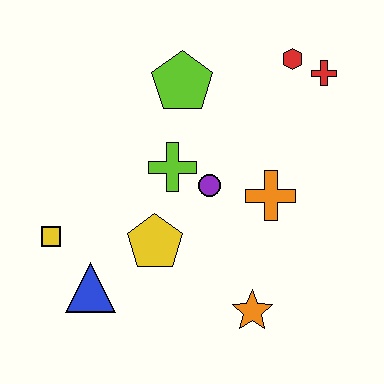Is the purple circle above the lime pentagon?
No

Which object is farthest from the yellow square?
The red cross is farthest from the yellow square.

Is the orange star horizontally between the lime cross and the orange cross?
Yes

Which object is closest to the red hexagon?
The red cross is closest to the red hexagon.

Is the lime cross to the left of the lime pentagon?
Yes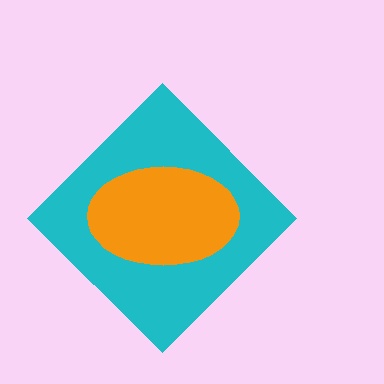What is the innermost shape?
The orange ellipse.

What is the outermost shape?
The cyan diamond.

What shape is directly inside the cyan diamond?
The orange ellipse.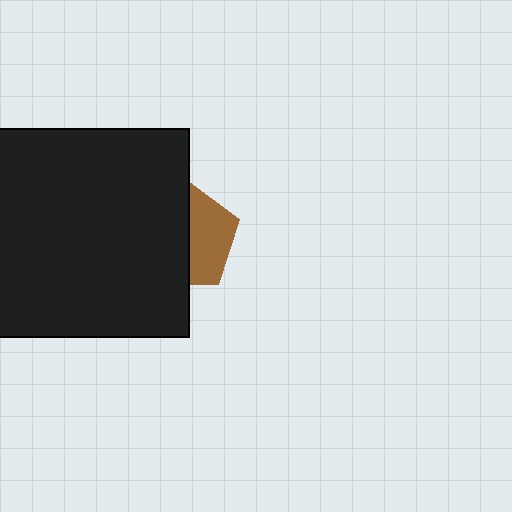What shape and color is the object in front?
The object in front is a black rectangle.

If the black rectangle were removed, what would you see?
You would see the complete brown pentagon.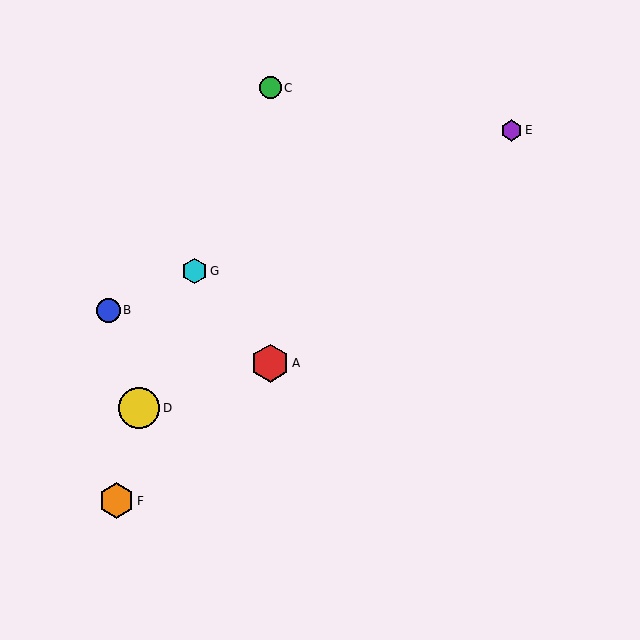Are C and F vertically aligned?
No, C is at x≈270 and F is at x≈116.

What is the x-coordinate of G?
Object G is at x≈194.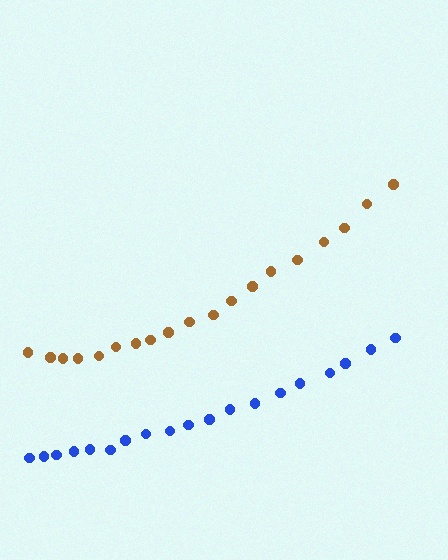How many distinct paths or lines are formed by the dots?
There are 2 distinct paths.